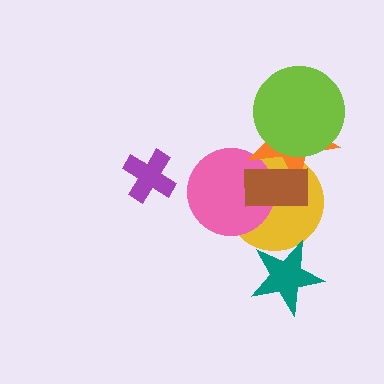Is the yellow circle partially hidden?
Yes, it is partially covered by another shape.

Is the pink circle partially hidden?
Yes, it is partially covered by another shape.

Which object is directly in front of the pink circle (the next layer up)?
The orange star is directly in front of the pink circle.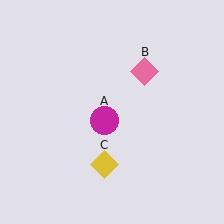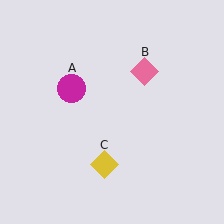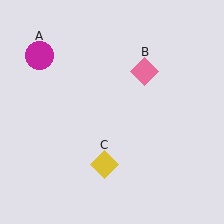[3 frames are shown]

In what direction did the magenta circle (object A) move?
The magenta circle (object A) moved up and to the left.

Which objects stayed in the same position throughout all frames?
Pink diamond (object B) and yellow diamond (object C) remained stationary.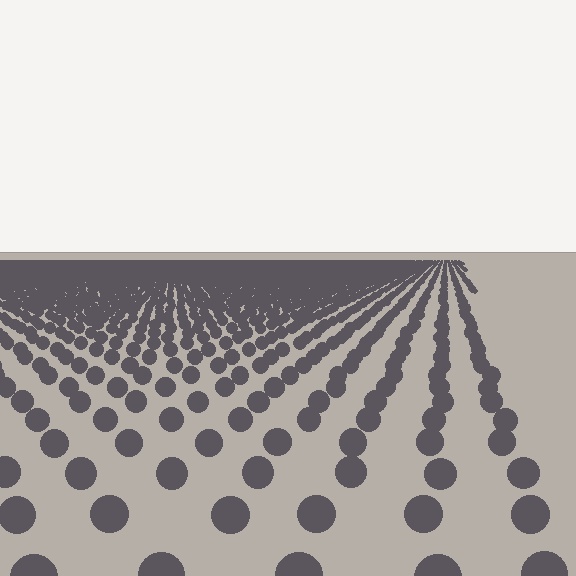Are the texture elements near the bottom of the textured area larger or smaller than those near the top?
Larger. Near the bottom, elements are closer to the viewer and appear at a bigger on-screen size.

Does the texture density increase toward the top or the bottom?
Density increases toward the top.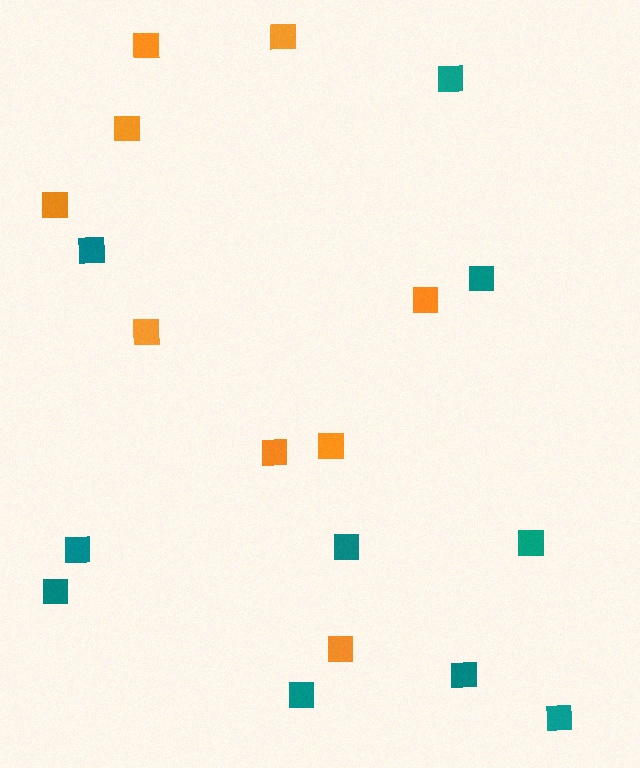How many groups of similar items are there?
There are 2 groups: one group of teal squares (10) and one group of orange squares (9).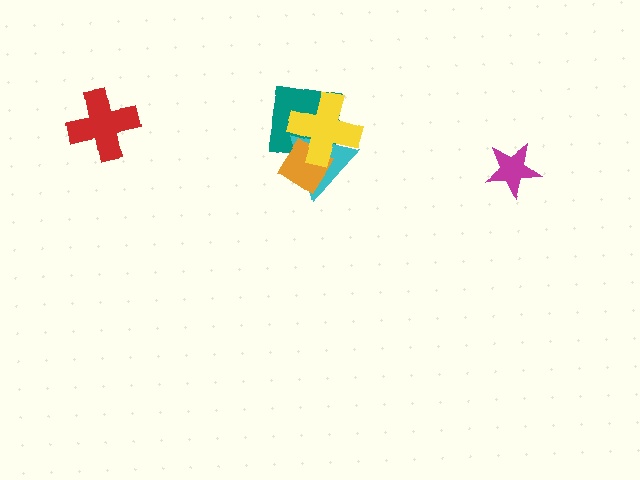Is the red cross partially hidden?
No, no other shape covers it.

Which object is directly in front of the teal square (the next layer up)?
The cyan triangle is directly in front of the teal square.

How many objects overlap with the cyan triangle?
3 objects overlap with the cyan triangle.